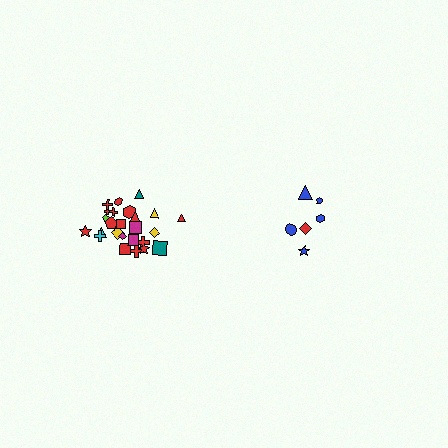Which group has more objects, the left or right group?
The left group.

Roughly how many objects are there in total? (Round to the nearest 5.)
Roughly 30 objects in total.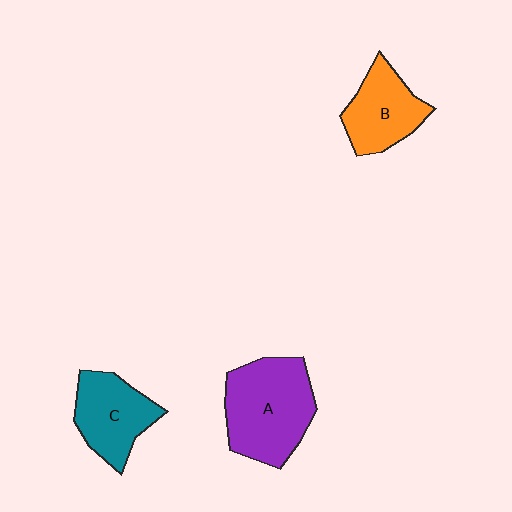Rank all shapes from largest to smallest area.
From largest to smallest: A (purple), C (teal), B (orange).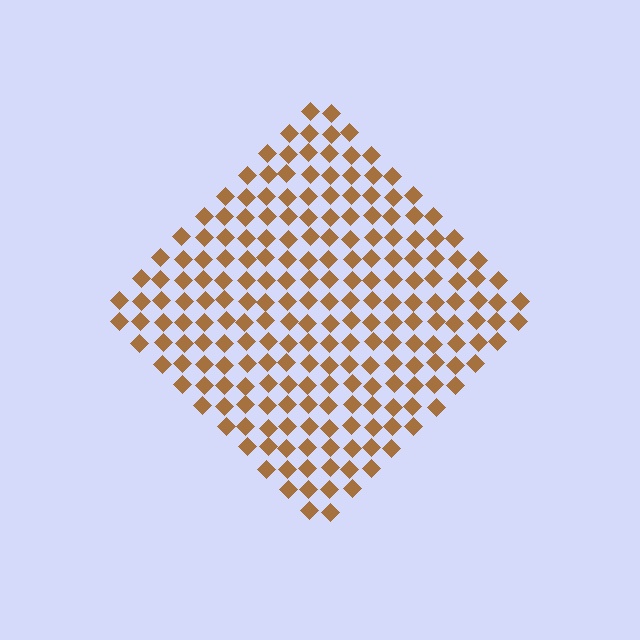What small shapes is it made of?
It is made of small diamonds.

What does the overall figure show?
The overall figure shows a diamond.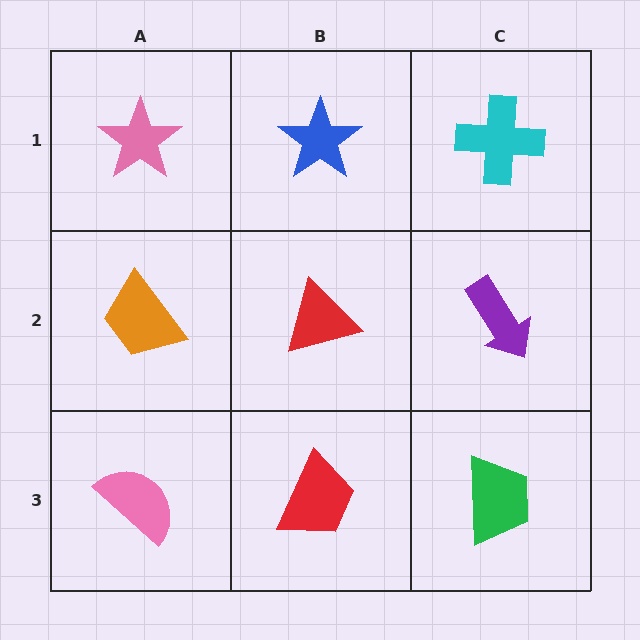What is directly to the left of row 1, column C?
A blue star.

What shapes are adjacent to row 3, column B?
A red triangle (row 2, column B), a pink semicircle (row 3, column A), a green trapezoid (row 3, column C).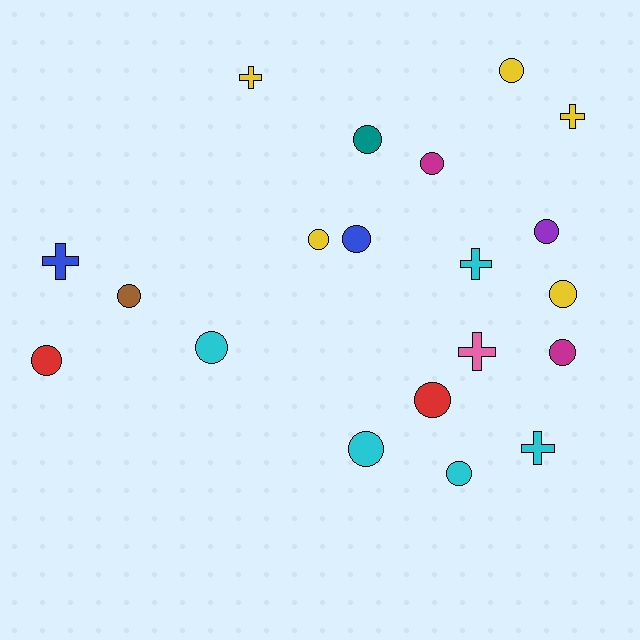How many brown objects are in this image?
There is 1 brown object.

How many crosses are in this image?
There are 6 crosses.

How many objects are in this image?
There are 20 objects.